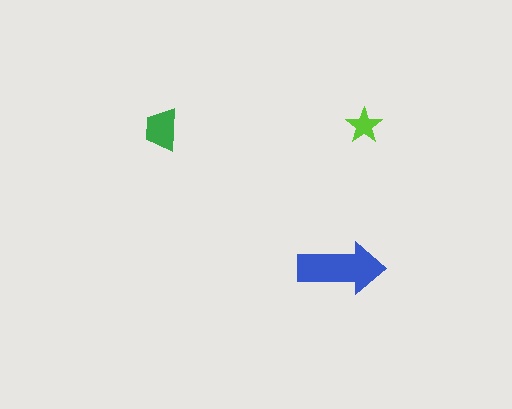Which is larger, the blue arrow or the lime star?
The blue arrow.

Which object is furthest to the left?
The green trapezoid is leftmost.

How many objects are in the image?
There are 3 objects in the image.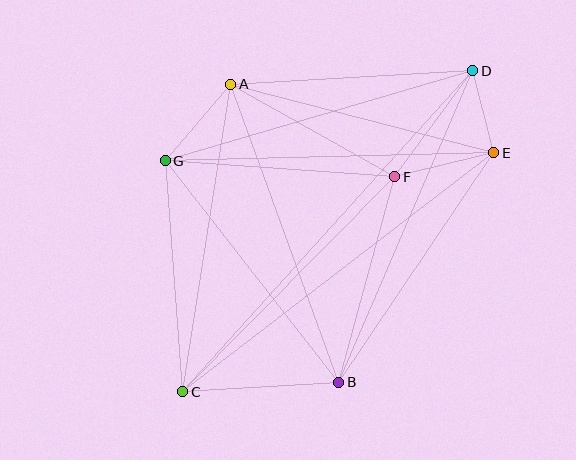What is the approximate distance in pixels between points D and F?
The distance between D and F is approximately 132 pixels.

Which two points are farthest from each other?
Points C and D are farthest from each other.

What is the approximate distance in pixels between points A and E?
The distance between A and E is approximately 272 pixels.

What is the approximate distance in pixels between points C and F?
The distance between C and F is approximately 302 pixels.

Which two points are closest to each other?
Points D and E are closest to each other.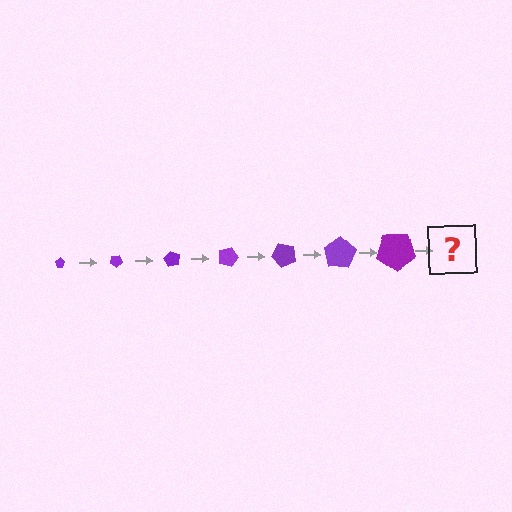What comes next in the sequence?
The next element should be a pentagon, larger than the previous one and rotated 210 degrees from the start.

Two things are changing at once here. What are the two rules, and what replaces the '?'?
The two rules are that the pentagon grows larger each step and it rotates 30 degrees each step. The '?' should be a pentagon, larger than the previous one and rotated 210 degrees from the start.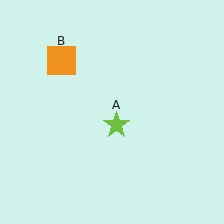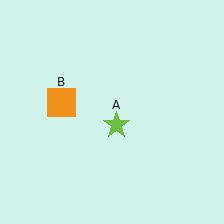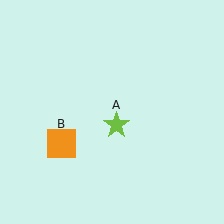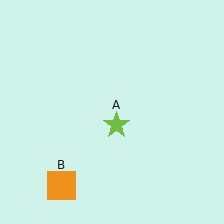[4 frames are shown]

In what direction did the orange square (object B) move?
The orange square (object B) moved down.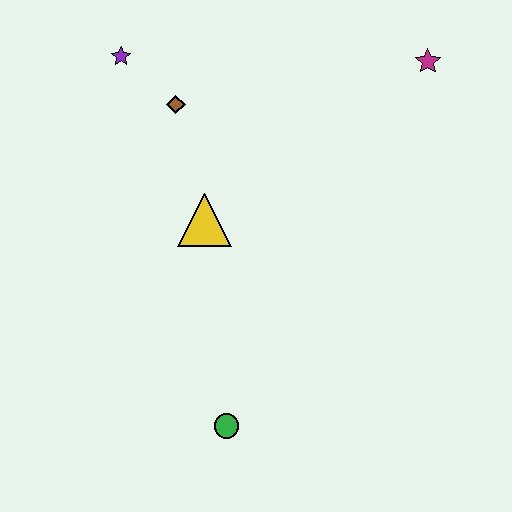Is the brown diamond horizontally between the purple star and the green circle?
Yes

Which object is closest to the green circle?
The yellow triangle is closest to the green circle.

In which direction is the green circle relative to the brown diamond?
The green circle is below the brown diamond.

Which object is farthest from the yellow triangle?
The magenta star is farthest from the yellow triangle.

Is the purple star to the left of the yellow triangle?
Yes